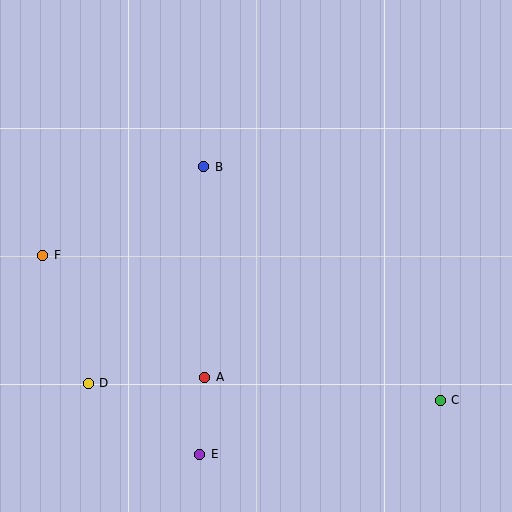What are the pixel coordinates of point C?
Point C is at (440, 400).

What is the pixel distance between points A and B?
The distance between A and B is 210 pixels.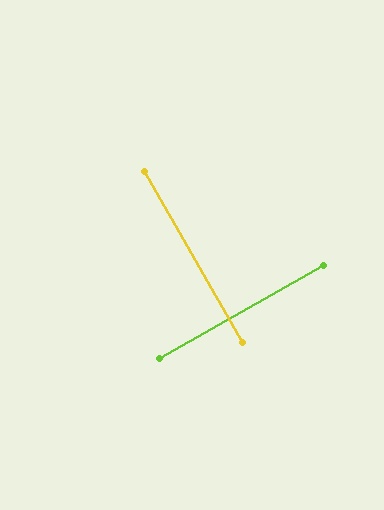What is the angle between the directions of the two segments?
Approximately 90 degrees.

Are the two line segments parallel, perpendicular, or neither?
Perpendicular — they meet at approximately 90°.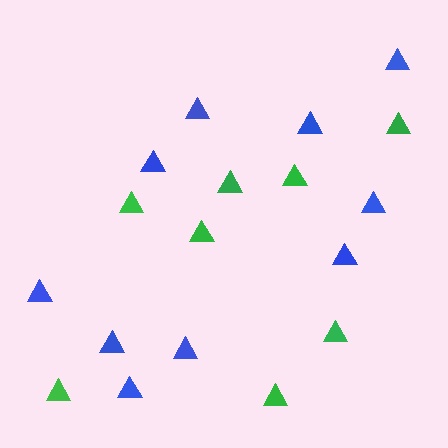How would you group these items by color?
There are 2 groups: one group of green triangles (8) and one group of blue triangles (10).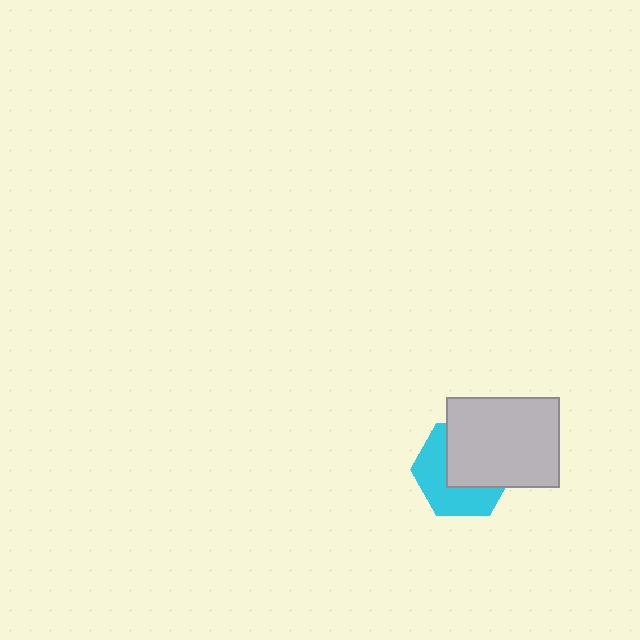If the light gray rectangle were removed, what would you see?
You would see the complete cyan hexagon.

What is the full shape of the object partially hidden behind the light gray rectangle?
The partially hidden object is a cyan hexagon.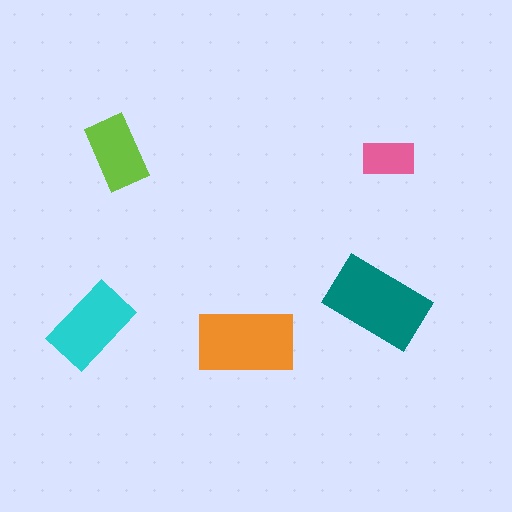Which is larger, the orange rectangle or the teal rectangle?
The teal one.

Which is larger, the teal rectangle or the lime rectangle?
The teal one.